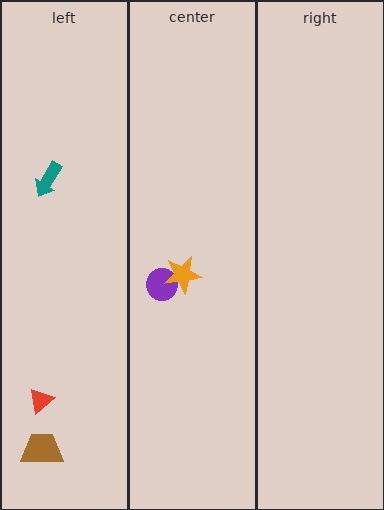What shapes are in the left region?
The brown trapezoid, the red triangle, the teal arrow.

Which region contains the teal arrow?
The left region.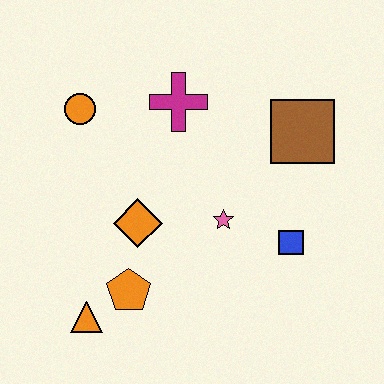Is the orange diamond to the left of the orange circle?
No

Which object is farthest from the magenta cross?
The orange triangle is farthest from the magenta cross.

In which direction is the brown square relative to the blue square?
The brown square is above the blue square.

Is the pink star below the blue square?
No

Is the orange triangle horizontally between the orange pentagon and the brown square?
No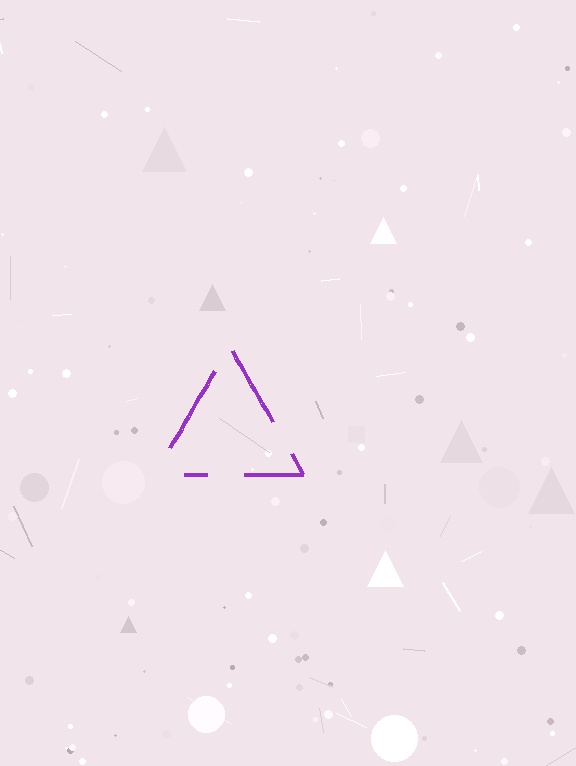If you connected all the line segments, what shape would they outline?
They would outline a triangle.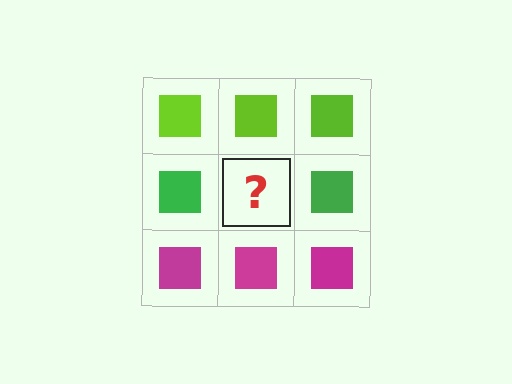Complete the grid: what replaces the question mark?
The question mark should be replaced with a green square.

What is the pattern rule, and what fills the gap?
The rule is that each row has a consistent color. The gap should be filled with a green square.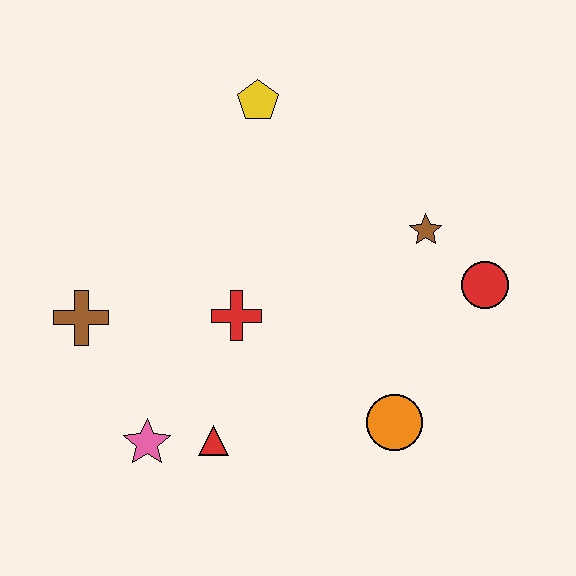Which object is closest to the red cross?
The red triangle is closest to the red cross.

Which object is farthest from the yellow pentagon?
The pink star is farthest from the yellow pentagon.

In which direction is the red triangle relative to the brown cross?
The red triangle is to the right of the brown cross.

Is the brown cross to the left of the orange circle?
Yes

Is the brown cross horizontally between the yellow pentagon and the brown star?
No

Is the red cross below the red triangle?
No